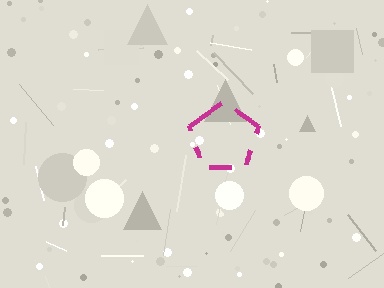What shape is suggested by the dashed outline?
The dashed outline suggests a pentagon.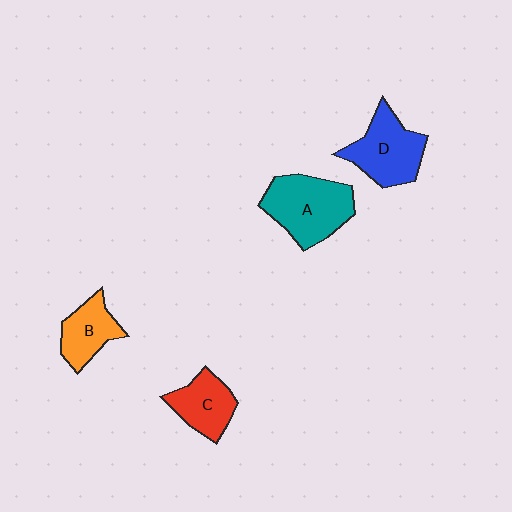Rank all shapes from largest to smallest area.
From largest to smallest: A (teal), D (blue), C (red), B (orange).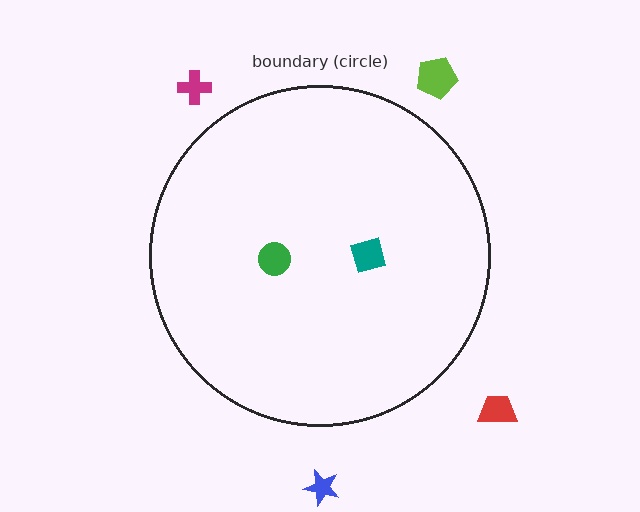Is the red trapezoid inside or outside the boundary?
Outside.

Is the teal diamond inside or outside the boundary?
Inside.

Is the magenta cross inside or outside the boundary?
Outside.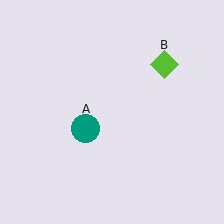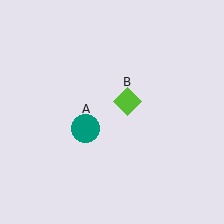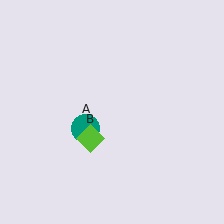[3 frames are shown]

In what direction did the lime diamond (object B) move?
The lime diamond (object B) moved down and to the left.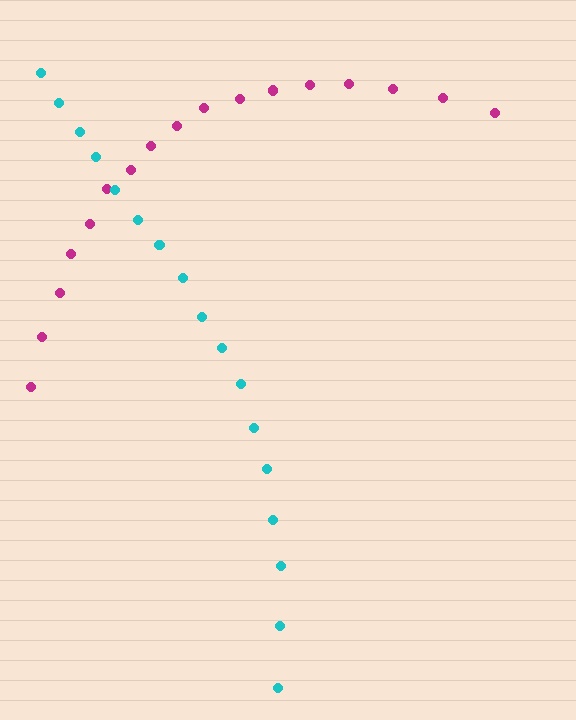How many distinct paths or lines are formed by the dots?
There are 2 distinct paths.